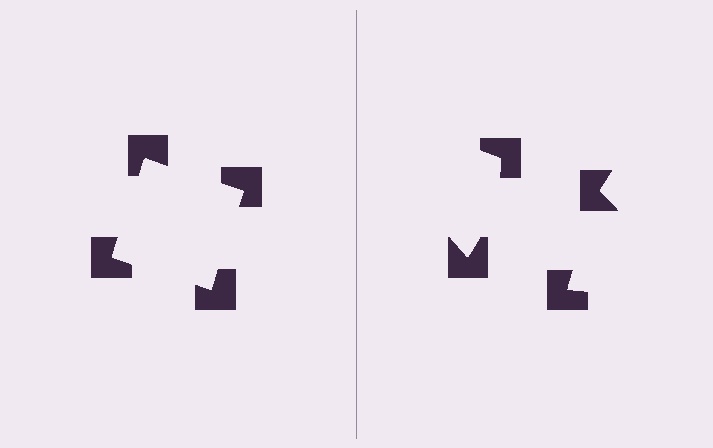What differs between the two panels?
The notched squares are positioned identically on both sides; only the wedge orientations differ. On the left they align to a square; on the right they are misaligned.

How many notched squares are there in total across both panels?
8 — 4 on each side.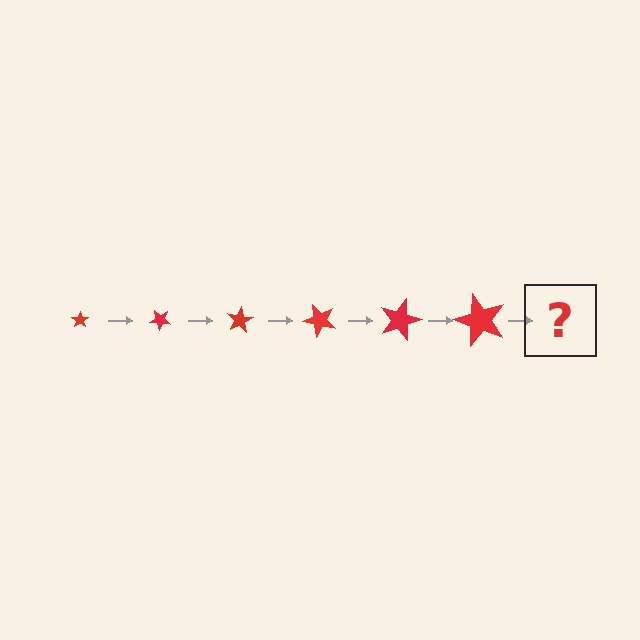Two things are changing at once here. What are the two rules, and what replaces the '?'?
The two rules are that the star grows larger each step and it rotates 40 degrees each step. The '?' should be a star, larger than the previous one and rotated 240 degrees from the start.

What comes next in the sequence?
The next element should be a star, larger than the previous one and rotated 240 degrees from the start.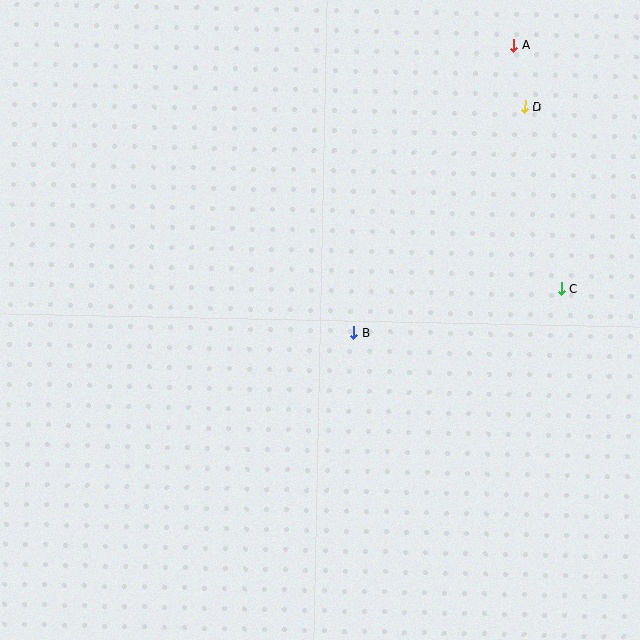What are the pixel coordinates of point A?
Point A is at (514, 45).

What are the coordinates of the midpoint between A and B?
The midpoint between A and B is at (434, 189).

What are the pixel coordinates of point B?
Point B is at (353, 332).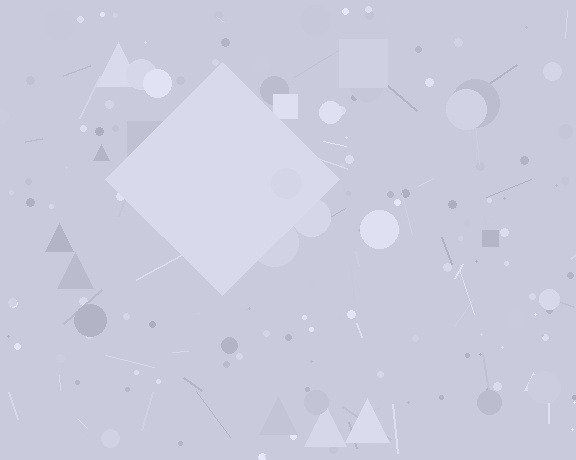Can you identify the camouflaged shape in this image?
The camouflaged shape is a diamond.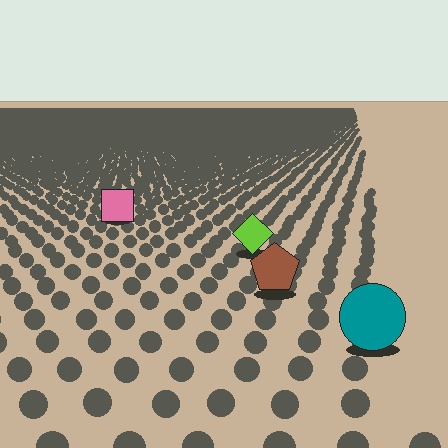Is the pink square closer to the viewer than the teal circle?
No. The teal circle is closer — you can tell from the texture gradient: the ground texture is coarser near it.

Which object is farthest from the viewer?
The pink square is farthest from the viewer. It appears smaller and the ground texture around it is denser.